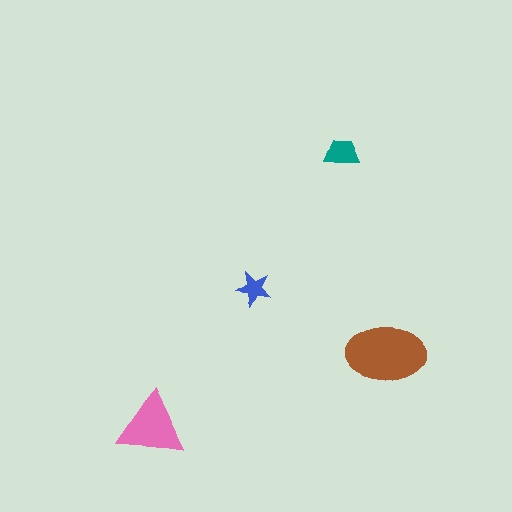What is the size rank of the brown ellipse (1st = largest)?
1st.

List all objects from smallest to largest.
The blue star, the teal trapezoid, the pink triangle, the brown ellipse.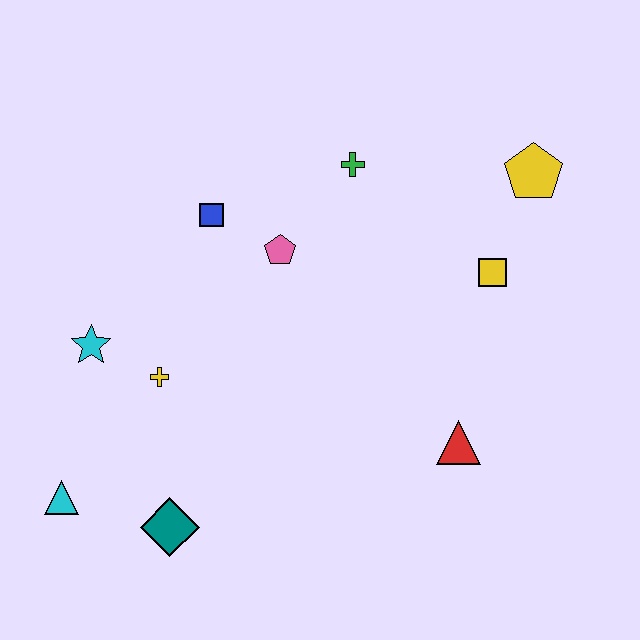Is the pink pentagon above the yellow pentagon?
No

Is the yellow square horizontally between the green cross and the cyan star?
No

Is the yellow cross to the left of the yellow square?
Yes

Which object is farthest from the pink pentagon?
The cyan triangle is farthest from the pink pentagon.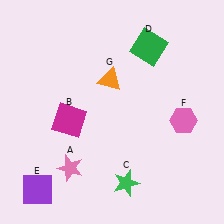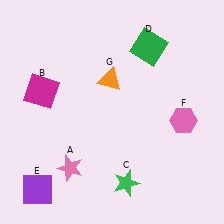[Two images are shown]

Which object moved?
The magenta square (B) moved up.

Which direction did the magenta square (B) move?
The magenta square (B) moved up.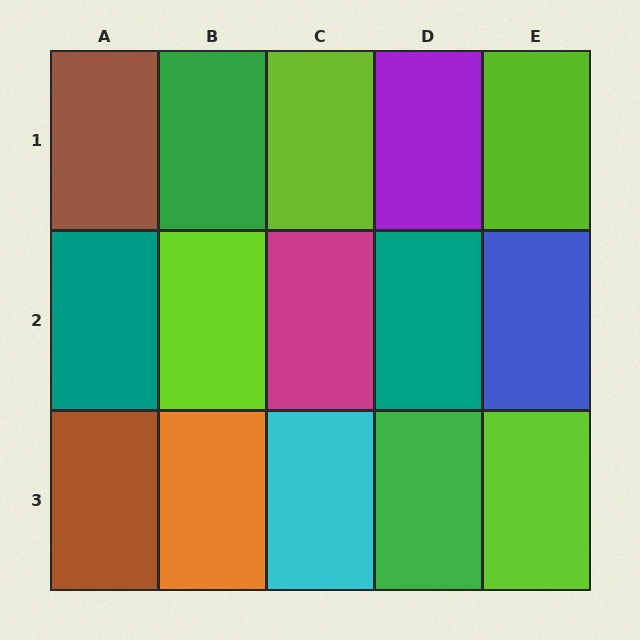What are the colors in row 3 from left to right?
Brown, orange, cyan, green, lime.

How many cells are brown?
2 cells are brown.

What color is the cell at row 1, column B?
Green.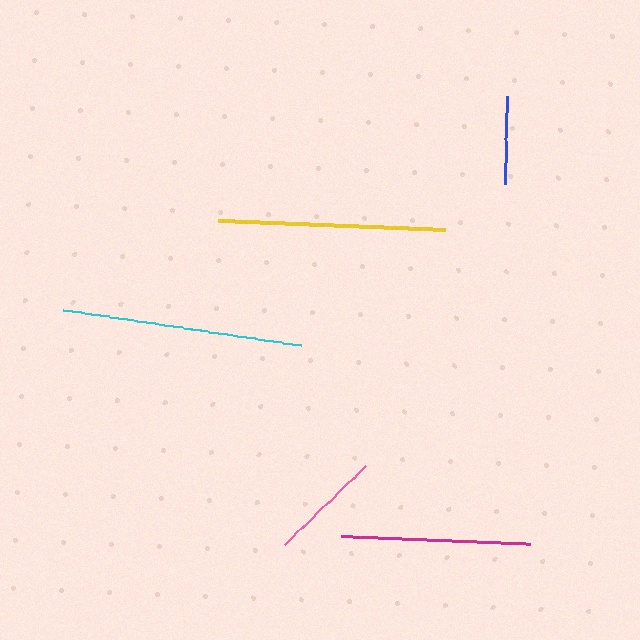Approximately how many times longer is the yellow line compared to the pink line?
The yellow line is approximately 2.0 times the length of the pink line.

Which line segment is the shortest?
The blue line is the shortest at approximately 87 pixels.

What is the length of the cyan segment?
The cyan segment is approximately 240 pixels long.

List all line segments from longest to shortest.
From longest to shortest: cyan, yellow, magenta, pink, blue.